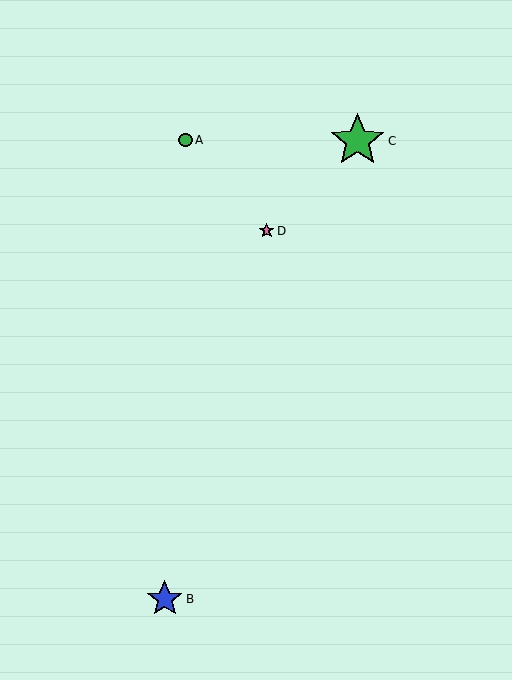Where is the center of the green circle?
The center of the green circle is at (185, 140).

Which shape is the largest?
The green star (labeled C) is the largest.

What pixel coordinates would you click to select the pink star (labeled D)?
Click at (267, 231) to select the pink star D.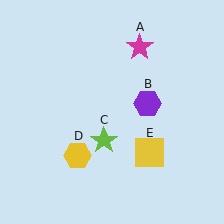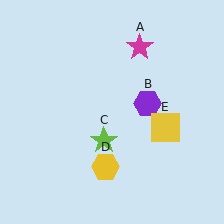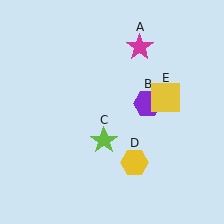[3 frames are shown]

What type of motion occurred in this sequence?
The yellow hexagon (object D), yellow square (object E) rotated counterclockwise around the center of the scene.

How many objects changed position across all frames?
2 objects changed position: yellow hexagon (object D), yellow square (object E).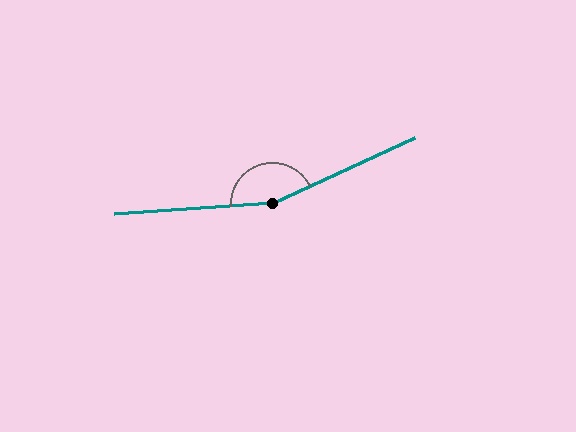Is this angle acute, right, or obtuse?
It is obtuse.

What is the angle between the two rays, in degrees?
Approximately 159 degrees.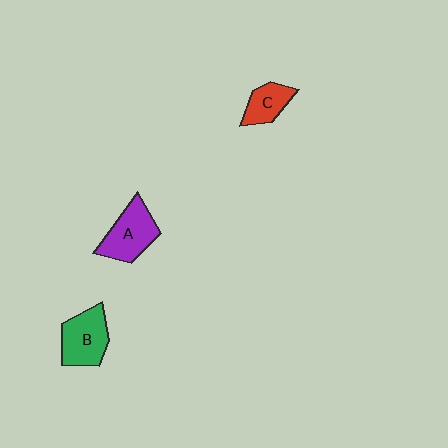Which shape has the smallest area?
Shape C (red).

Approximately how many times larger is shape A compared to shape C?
Approximately 1.6 times.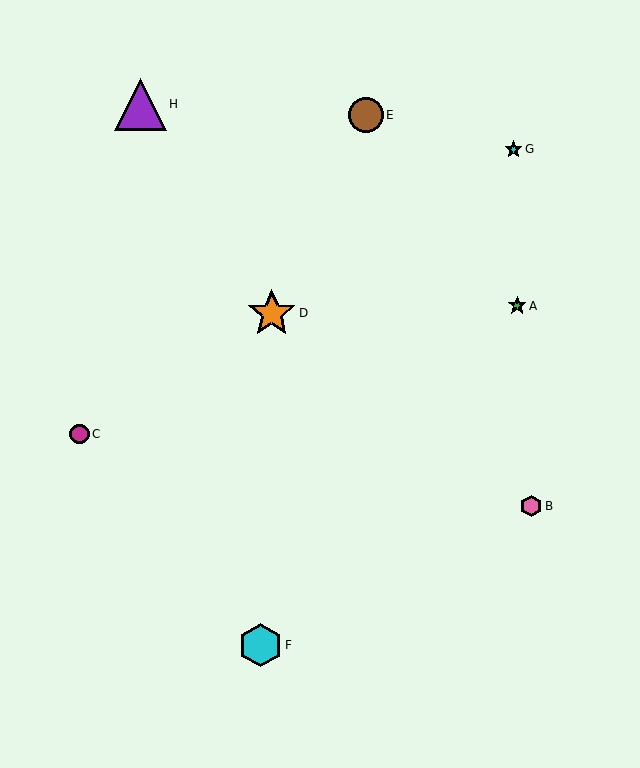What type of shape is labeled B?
Shape B is a pink hexagon.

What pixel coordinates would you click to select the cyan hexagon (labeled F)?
Click at (261, 645) to select the cyan hexagon F.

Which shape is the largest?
The purple triangle (labeled H) is the largest.